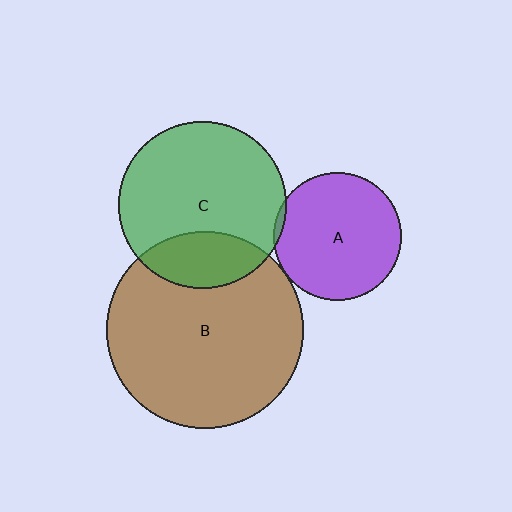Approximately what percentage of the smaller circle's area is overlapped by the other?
Approximately 5%.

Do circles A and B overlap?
Yes.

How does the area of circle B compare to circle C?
Approximately 1.4 times.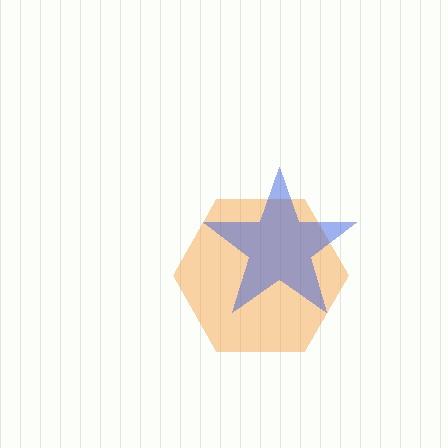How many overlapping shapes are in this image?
There are 2 overlapping shapes in the image.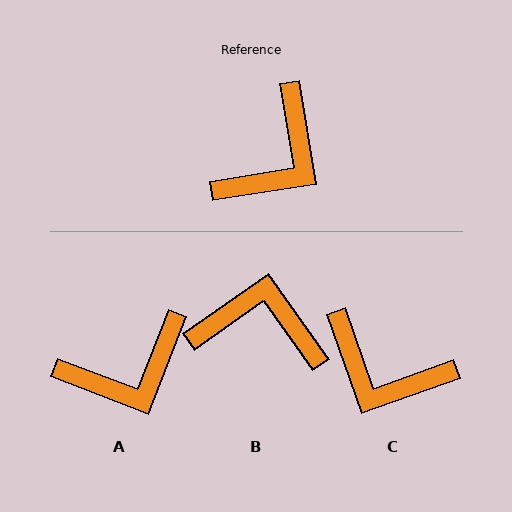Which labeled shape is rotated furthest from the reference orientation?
B, about 116 degrees away.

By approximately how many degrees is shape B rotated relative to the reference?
Approximately 116 degrees counter-clockwise.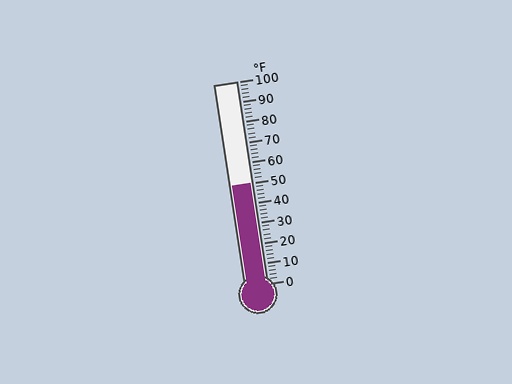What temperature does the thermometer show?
The thermometer shows approximately 50°F.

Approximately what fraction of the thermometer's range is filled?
The thermometer is filled to approximately 50% of its range.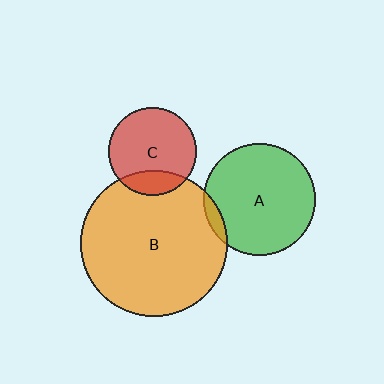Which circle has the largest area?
Circle B (orange).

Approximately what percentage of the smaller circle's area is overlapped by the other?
Approximately 5%.